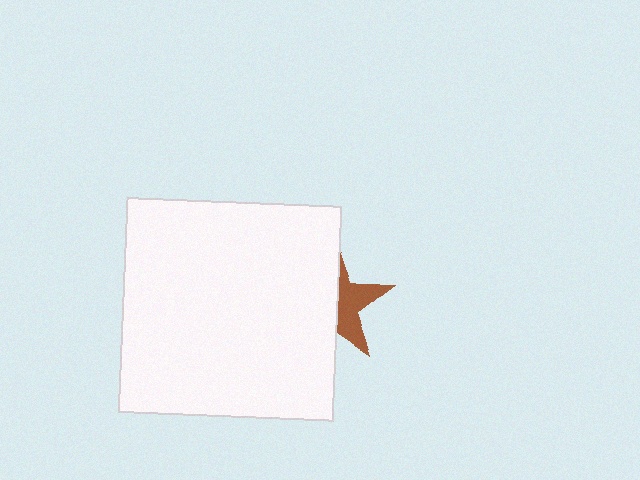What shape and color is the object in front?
The object in front is a white square.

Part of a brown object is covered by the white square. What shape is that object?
It is a star.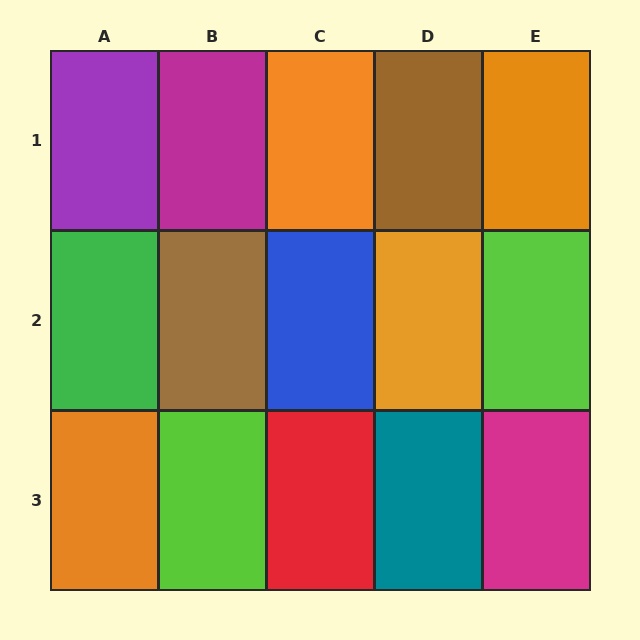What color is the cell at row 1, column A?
Purple.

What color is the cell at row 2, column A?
Green.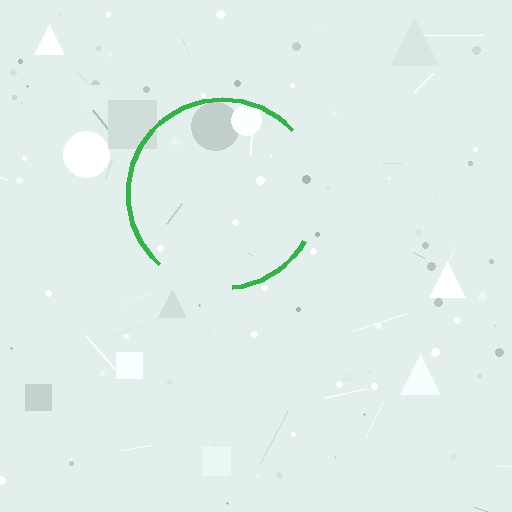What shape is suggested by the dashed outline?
The dashed outline suggests a circle.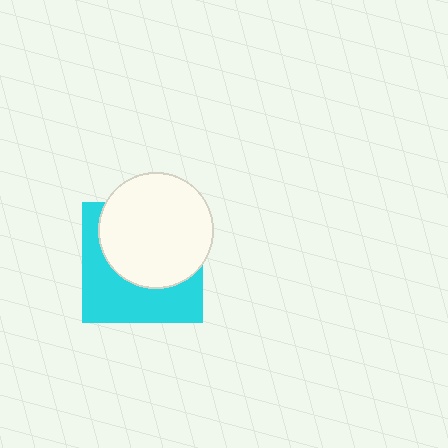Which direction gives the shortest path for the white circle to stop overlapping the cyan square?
Moving up gives the shortest separation.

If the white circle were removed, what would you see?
You would see the complete cyan square.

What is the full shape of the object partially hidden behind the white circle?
The partially hidden object is a cyan square.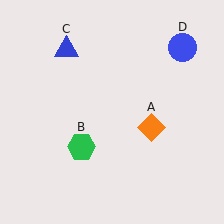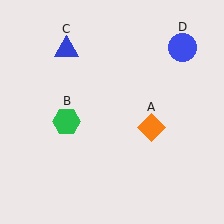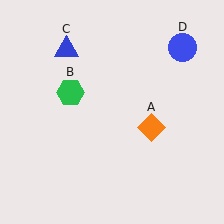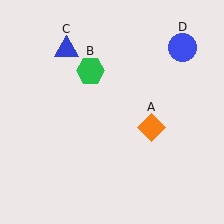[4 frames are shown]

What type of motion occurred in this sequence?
The green hexagon (object B) rotated clockwise around the center of the scene.